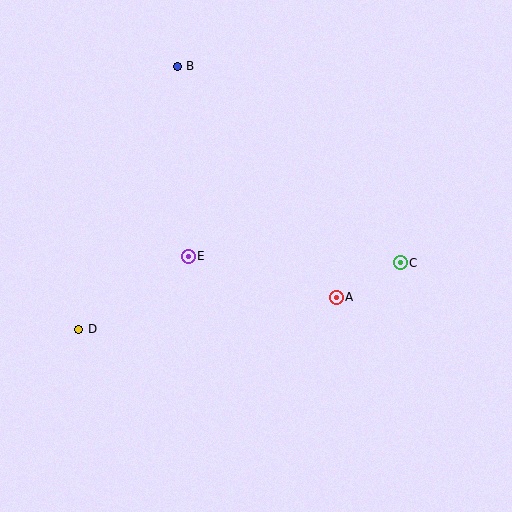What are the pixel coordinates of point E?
Point E is at (188, 257).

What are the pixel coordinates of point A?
Point A is at (336, 297).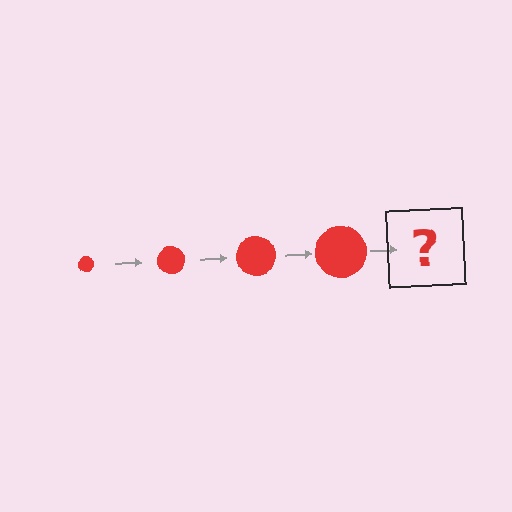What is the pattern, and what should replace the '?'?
The pattern is that the circle gets progressively larger each step. The '?' should be a red circle, larger than the previous one.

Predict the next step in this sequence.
The next step is a red circle, larger than the previous one.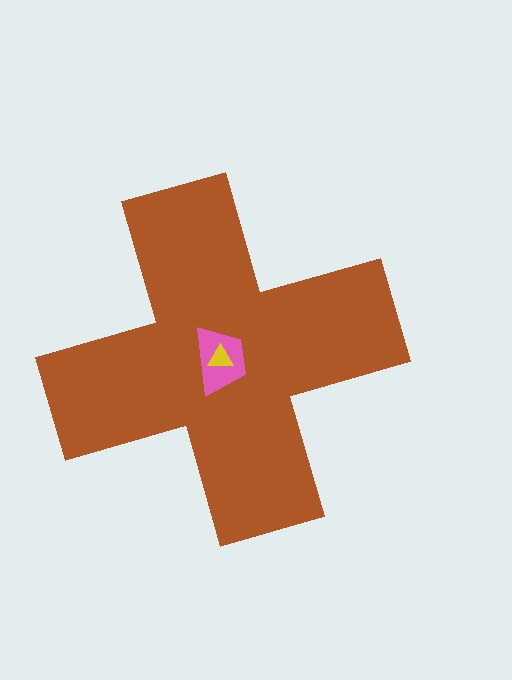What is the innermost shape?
The yellow triangle.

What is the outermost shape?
The brown cross.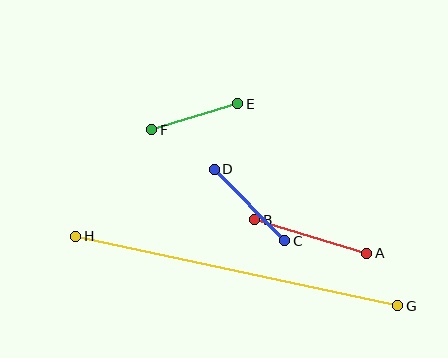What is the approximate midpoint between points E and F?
The midpoint is at approximately (195, 117) pixels.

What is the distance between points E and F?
The distance is approximately 89 pixels.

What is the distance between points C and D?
The distance is approximately 101 pixels.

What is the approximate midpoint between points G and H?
The midpoint is at approximately (237, 271) pixels.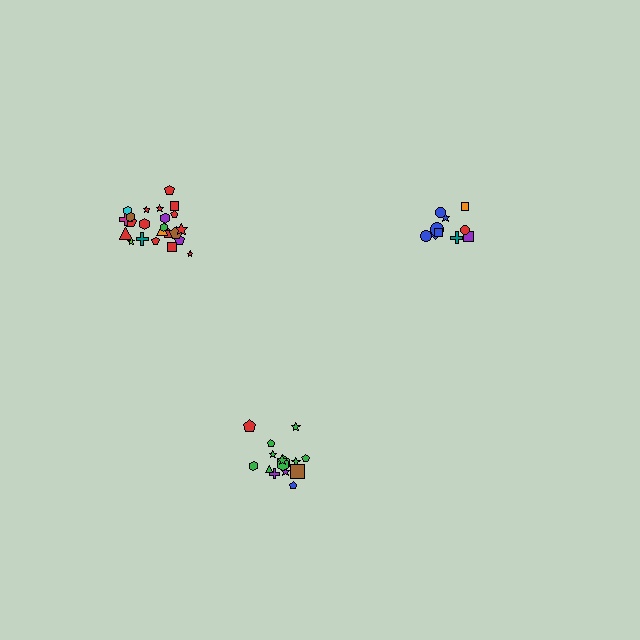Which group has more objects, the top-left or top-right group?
The top-left group.